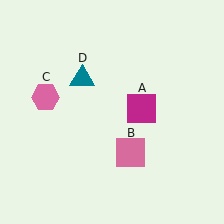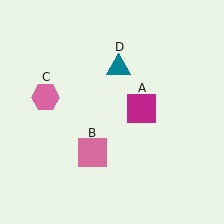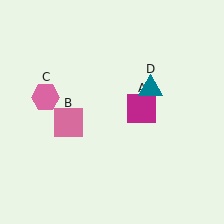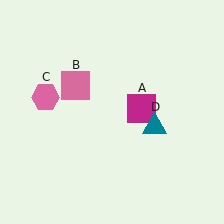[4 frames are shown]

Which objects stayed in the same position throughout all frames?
Magenta square (object A) and pink hexagon (object C) remained stationary.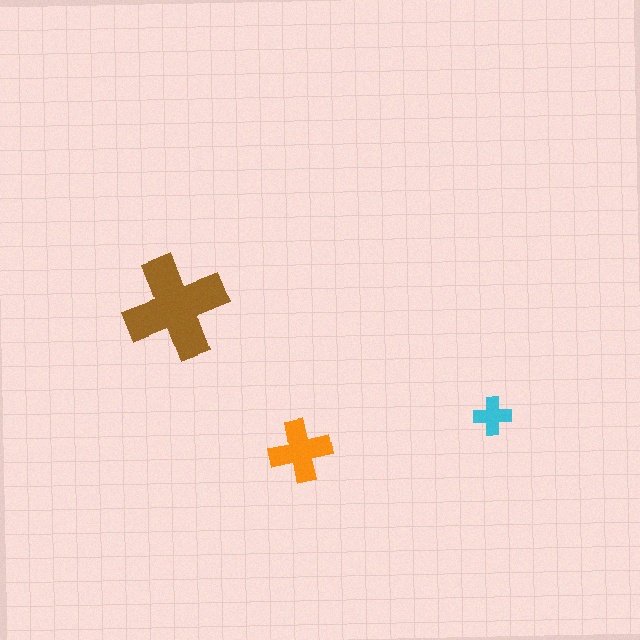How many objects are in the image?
There are 3 objects in the image.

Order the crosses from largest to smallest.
the brown one, the orange one, the cyan one.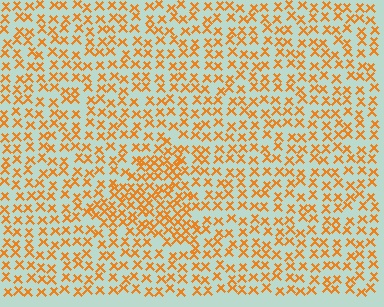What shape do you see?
I see a triangle.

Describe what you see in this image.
The image contains small orange elements arranged at two different densities. A triangle-shaped region is visible where the elements are more densely packed than the surrounding area.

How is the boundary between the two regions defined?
The boundary is defined by a change in element density (approximately 1.7x ratio). All elements are the same color, size, and shape.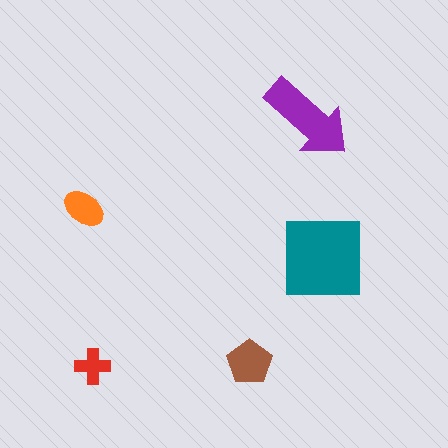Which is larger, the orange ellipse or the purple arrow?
The purple arrow.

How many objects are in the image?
There are 5 objects in the image.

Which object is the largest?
The teal square.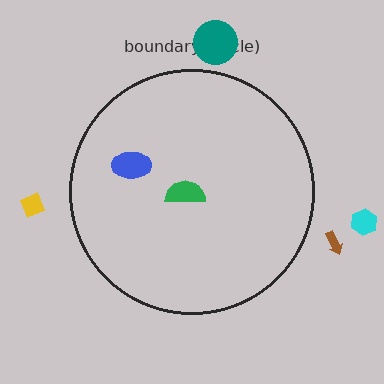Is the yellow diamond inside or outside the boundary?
Outside.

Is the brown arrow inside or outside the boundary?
Outside.